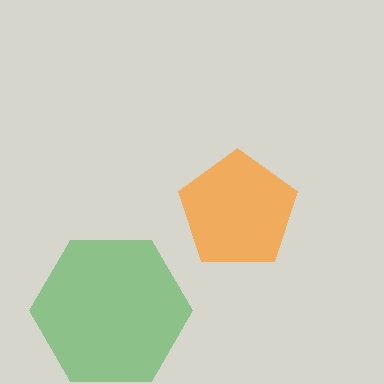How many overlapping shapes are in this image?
There are 2 overlapping shapes in the image.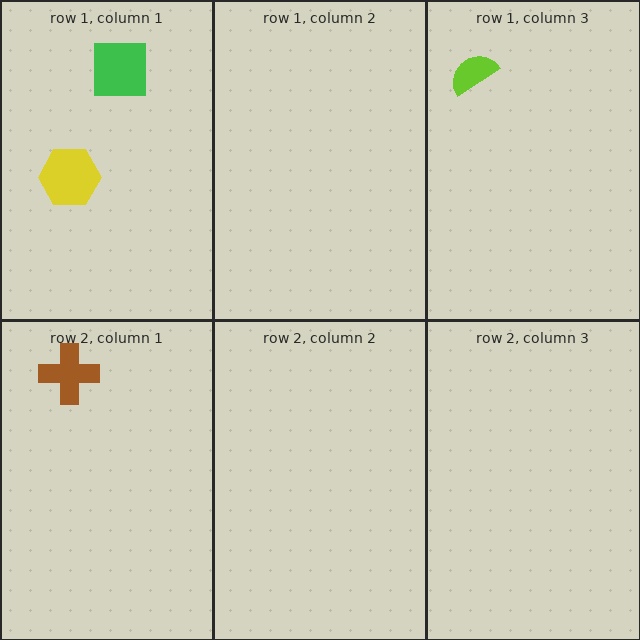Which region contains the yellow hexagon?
The row 1, column 1 region.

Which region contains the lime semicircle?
The row 1, column 3 region.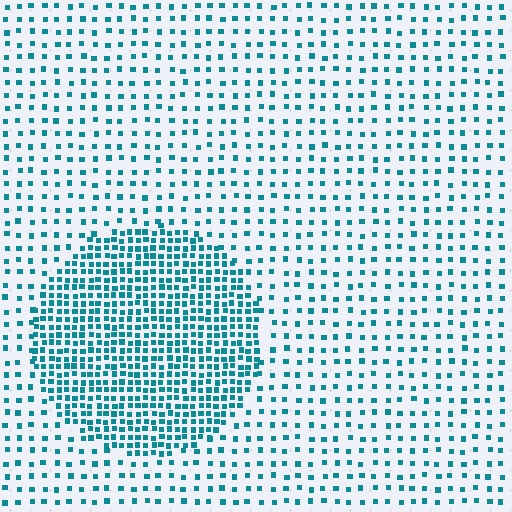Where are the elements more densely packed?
The elements are more densely packed inside the circle boundary.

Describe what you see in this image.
The image contains small teal elements arranged at two different densities. A circle-shaped region is visible where the elements are more densely packed than the surrounding area.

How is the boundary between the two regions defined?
The boundary is defined by a change in element density (approximately 2.6x ratio). All elements are the same color, size, and shape.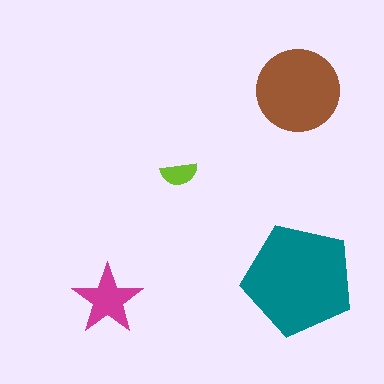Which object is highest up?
The brown circle is topmost.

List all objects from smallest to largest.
The lime semicircle, the magenta star, the brown circle, the teal pentagon.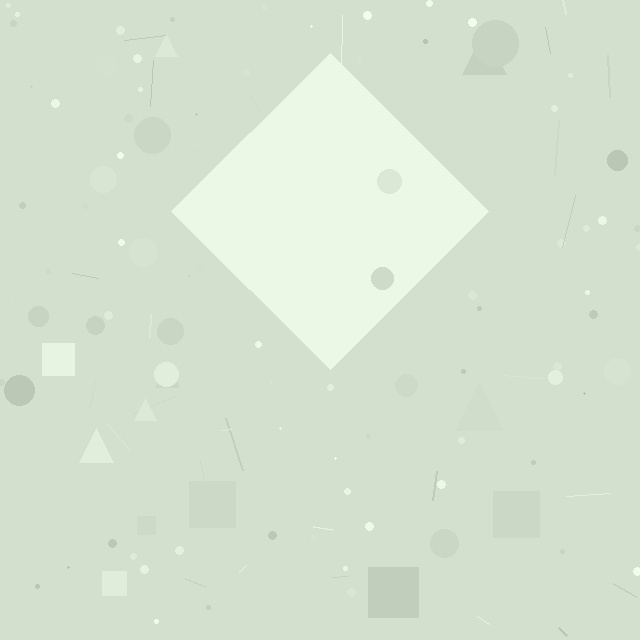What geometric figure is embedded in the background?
A diamond is embedded in the background.